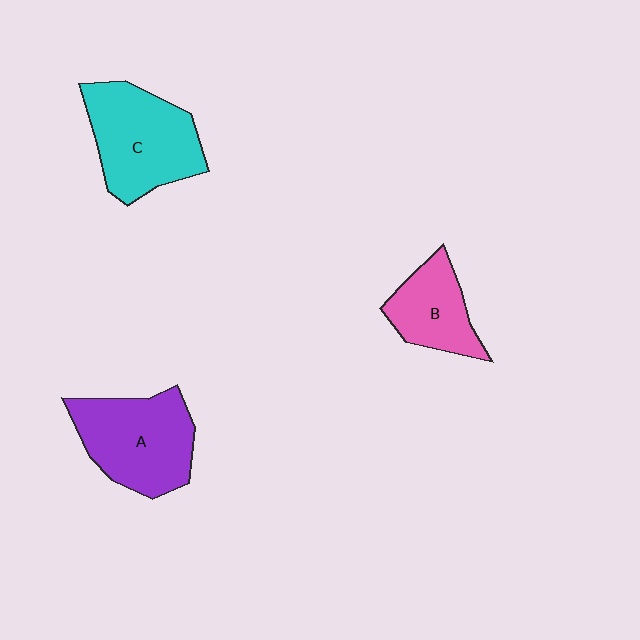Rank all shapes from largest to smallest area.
From largest to smallest: C (cyan), A (purple), B (pink).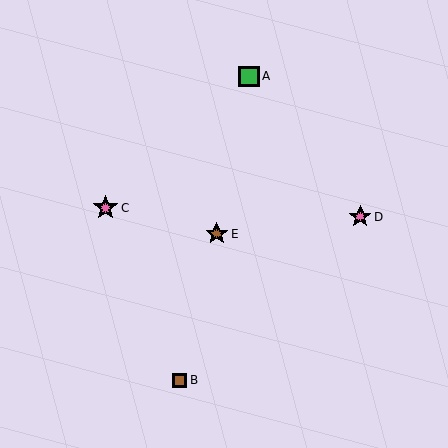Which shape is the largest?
The pink star (labeled C) is the largest.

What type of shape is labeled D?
Shape D is a pink star.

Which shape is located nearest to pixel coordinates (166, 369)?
The brown square (labeled B) at (179, 380) is nearest to that location.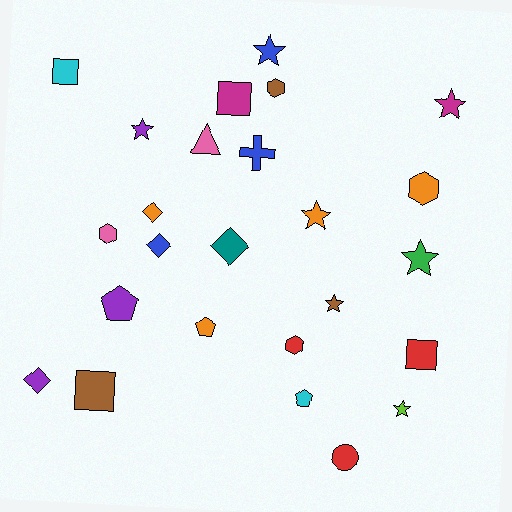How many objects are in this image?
There are 25 objects.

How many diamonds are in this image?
There are 4 diamonds.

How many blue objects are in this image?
There are 3 blue objects.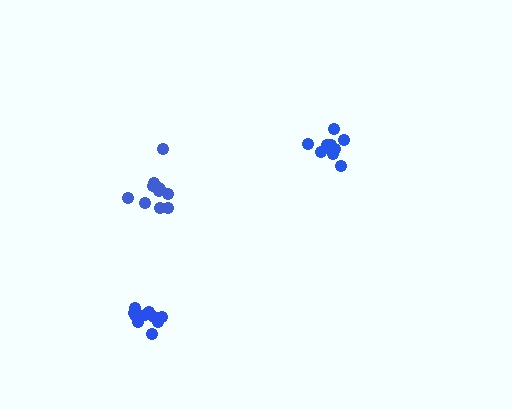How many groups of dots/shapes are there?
There are 3 groups.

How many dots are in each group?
Group 1: 12 dots, Group 2: 10 dots, Group 3: 11 dots (33 total).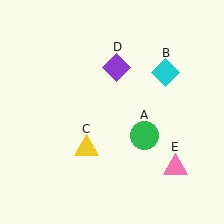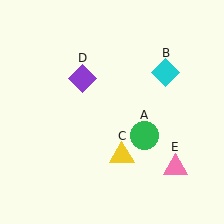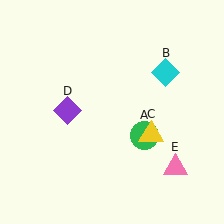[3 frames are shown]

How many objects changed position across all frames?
2 objects changed position: yellow triangle (object C), purple diamond (object D).